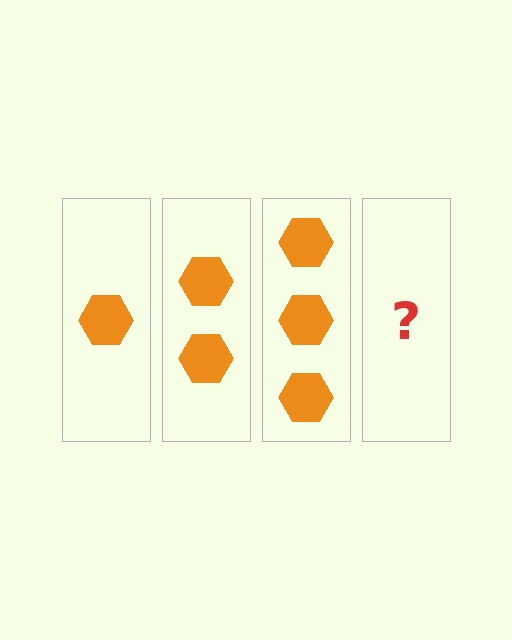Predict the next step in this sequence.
The next step is 4 hexagons.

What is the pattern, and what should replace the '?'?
The pattern is that each step adds one more hexagon. The '?' should be 4 hexagons.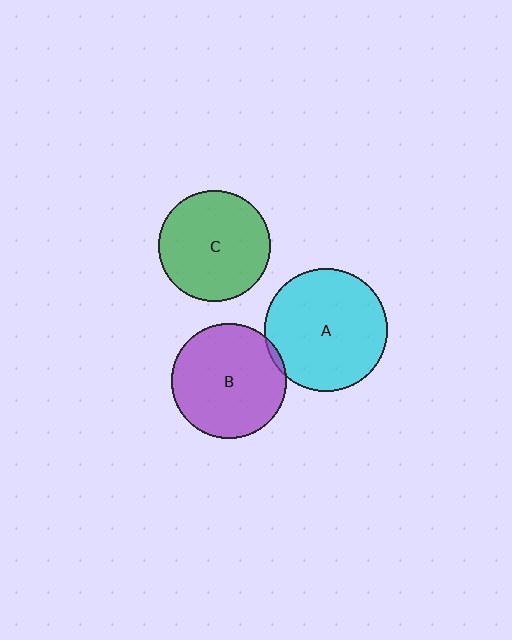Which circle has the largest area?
Circle A (cyan).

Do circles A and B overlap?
Yes.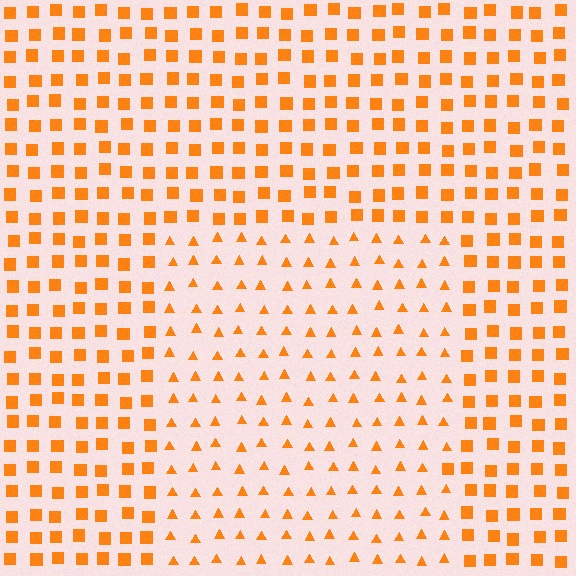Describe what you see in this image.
The image is filled with small orange elements arranged in a uniform grid. A rectangle-shaped region contains triangles, while the surrounding area contains squares. The boundary is defined purely by the change in element shape.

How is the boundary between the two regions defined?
The boundary is defined by a change in element shape: triangles inside vs. squares outside. All elements share the same color and spacing.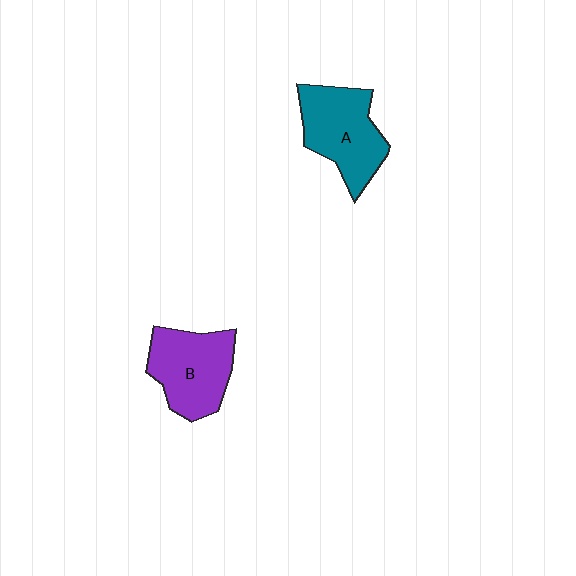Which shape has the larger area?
Shape A (teal).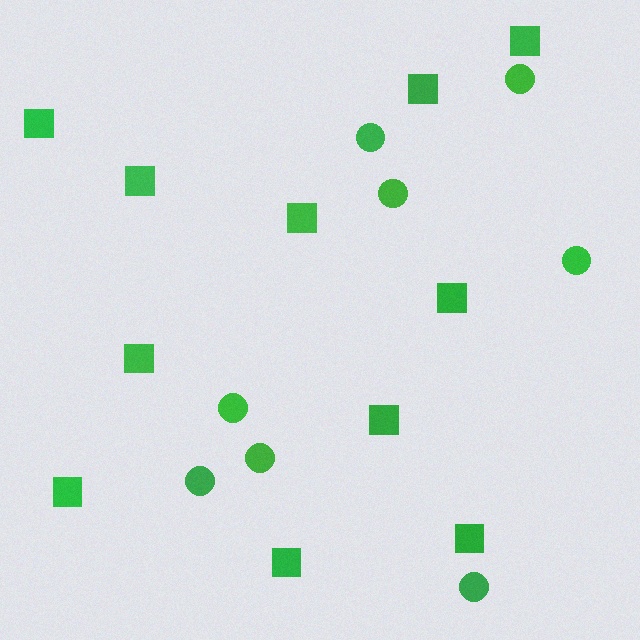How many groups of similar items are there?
There are 2 groups: one group of squares (11) and one group of circles (8).